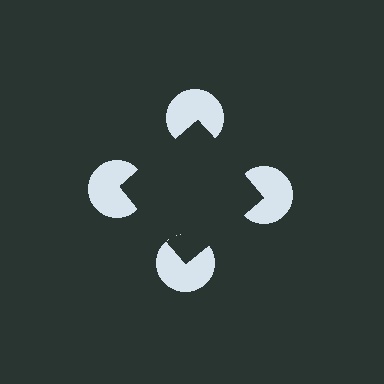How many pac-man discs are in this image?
There are 4 — one at each vertex of the illusory square.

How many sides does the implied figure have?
4 sides.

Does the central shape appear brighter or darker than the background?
It typically appears slightly darker than the background, even though no actual brightness change is drawn.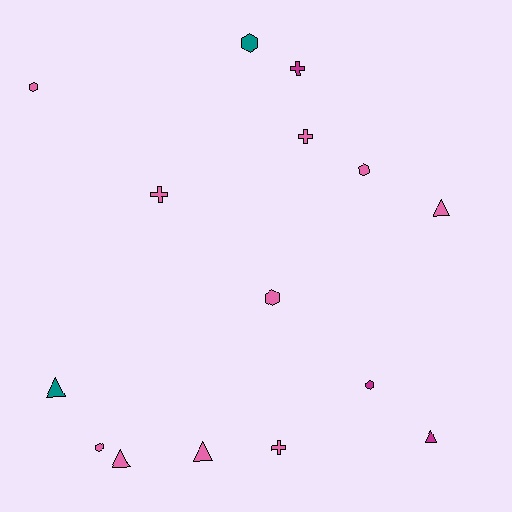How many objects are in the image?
There are 15 objects.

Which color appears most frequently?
Pink, with 10 objects.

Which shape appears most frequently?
Hexagon, with 6 objects.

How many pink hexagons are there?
There are 4 pink hexagons.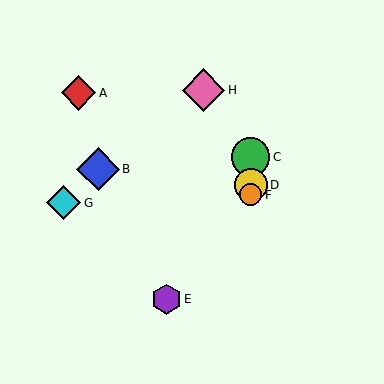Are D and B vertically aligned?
No, D is at x≈251 and B is at x≈98.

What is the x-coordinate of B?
Object B is at x≈98.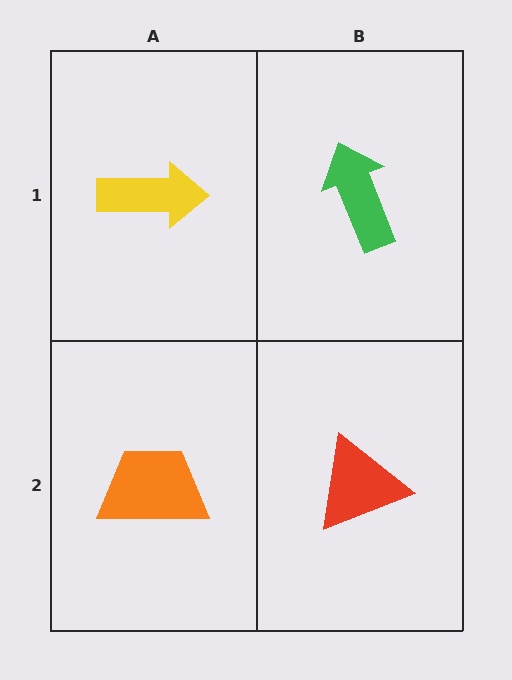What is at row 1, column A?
A yellow arrow.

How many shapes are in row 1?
2 shapes.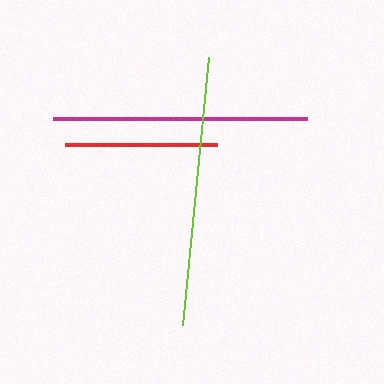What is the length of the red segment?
The red segment is approximately 152 pixels long.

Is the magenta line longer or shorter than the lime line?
The lime line is longer than the magenta line.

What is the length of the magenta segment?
The magenta segment is approximately 253 pixels long.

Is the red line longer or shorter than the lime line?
The lime line is longer than the red line.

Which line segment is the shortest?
The red line is the shortest at approximately 152 pixels.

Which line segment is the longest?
The lime line is the longest at approximately 270 pixels.